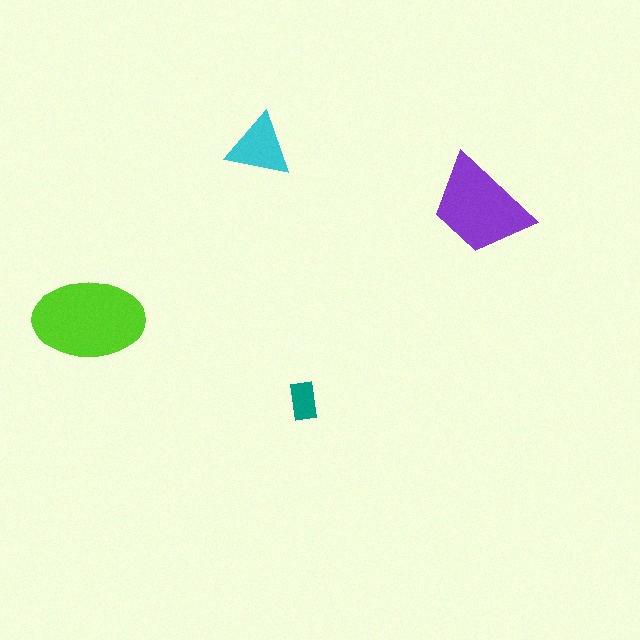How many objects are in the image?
There are 4 objects in the image.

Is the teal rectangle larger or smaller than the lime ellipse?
Smaller.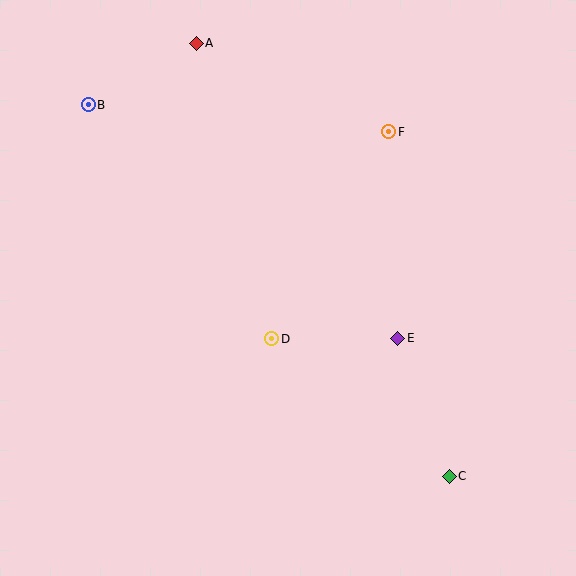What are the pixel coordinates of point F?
Point F is at (389, 132).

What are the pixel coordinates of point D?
Point D is at (272, 339).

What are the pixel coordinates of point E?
Point E is at (398, 338).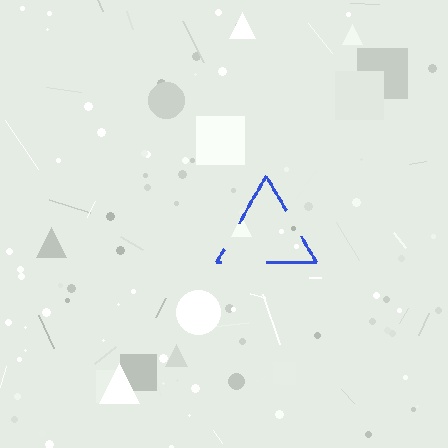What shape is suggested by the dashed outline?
The dashed outline suggests a triangle.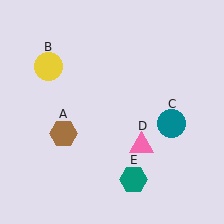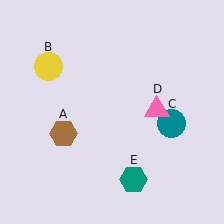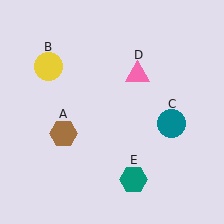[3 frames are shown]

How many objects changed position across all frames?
1 object changed position: pink triangle (object D).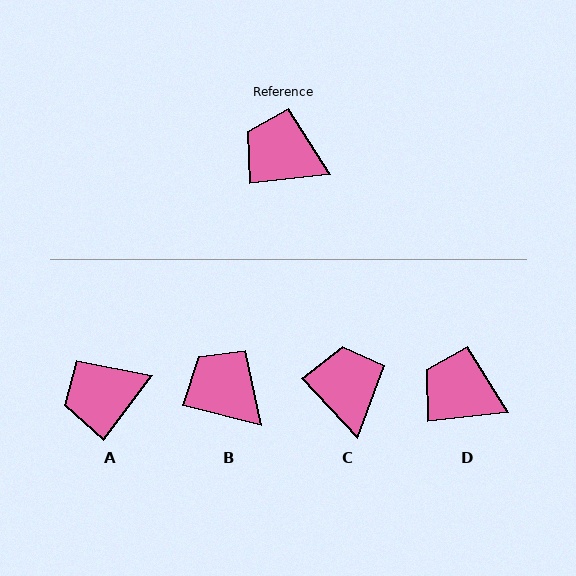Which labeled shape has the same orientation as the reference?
D.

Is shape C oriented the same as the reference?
No, it is off by about 54 degrees.